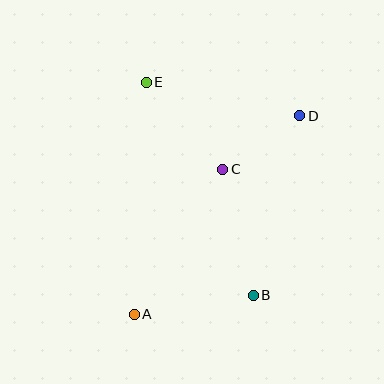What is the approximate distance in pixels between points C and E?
The distance between C and E is approximately 116 pixels.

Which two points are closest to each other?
Points C and D are closest to each other.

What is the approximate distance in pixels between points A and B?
The distance between A and B is approximately 121 pixels.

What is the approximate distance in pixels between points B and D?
The distance between B and D is approximately 185 pixels.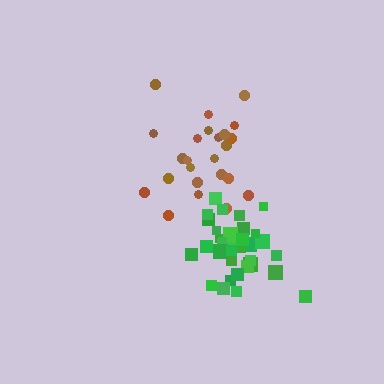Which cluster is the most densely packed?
Green.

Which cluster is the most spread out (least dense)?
Brown.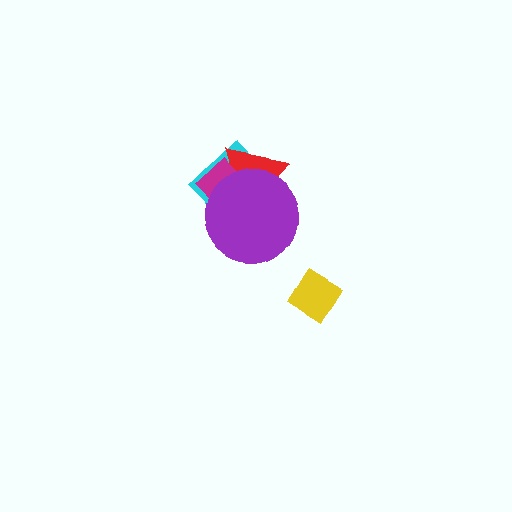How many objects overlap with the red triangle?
3 objects overlap with the red triangle.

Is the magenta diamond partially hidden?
Yes, it is partially covered by another shape.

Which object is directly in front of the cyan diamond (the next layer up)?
The red triangle is directly in front of the cyan diamond.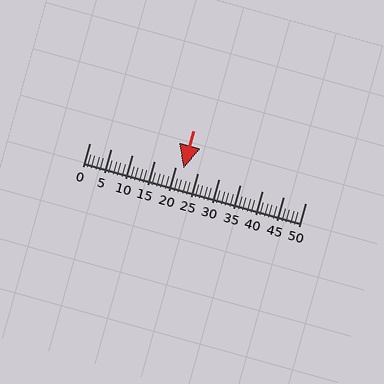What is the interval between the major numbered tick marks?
The major tick marks are spaced 5 units apart.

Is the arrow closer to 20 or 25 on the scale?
The arrow is closer to 20.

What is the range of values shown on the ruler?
The ruler shows values from 0 to 50.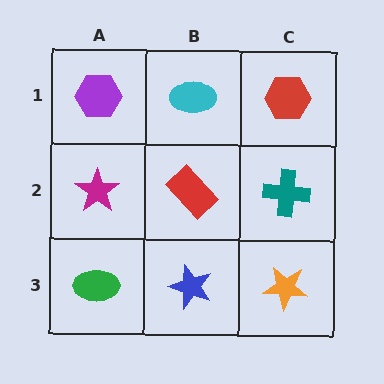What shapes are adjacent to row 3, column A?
A magenta star (row 2, column A), a blue star (row 3, column B).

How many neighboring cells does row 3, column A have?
2.